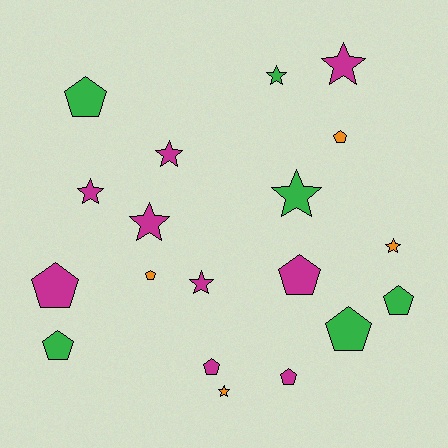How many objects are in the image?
There are 19 objects.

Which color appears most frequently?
Magenta, with 9 objects.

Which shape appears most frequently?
Pentagon, with 10 objects.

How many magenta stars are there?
There are 5 magenta stars.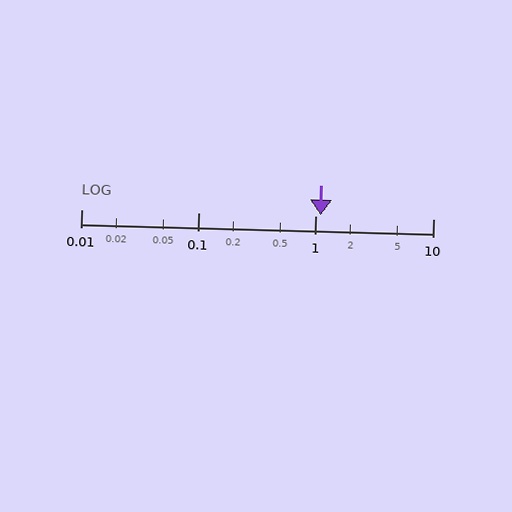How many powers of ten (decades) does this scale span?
The scale spans 3 decades, from 0.01 to 10.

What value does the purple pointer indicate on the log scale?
The pointer indicates approximately 1.1.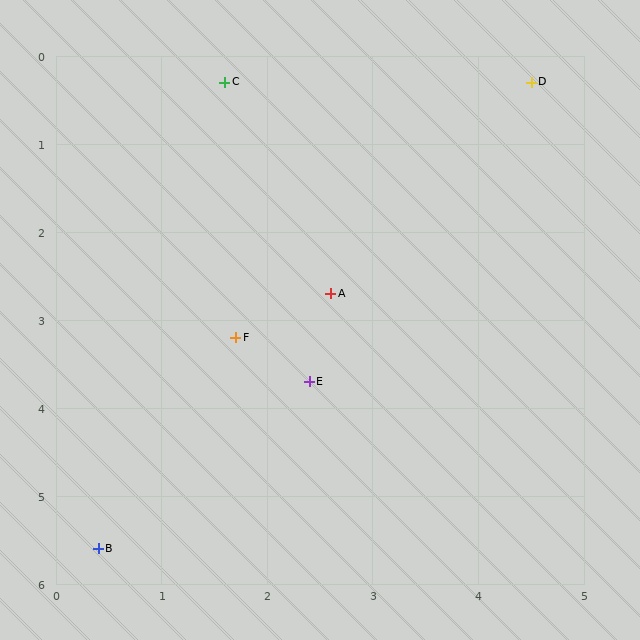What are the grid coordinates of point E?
Point E is at approximately (2.4, 3.7).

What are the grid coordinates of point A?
Point A is at approximately (2.6, 2.7).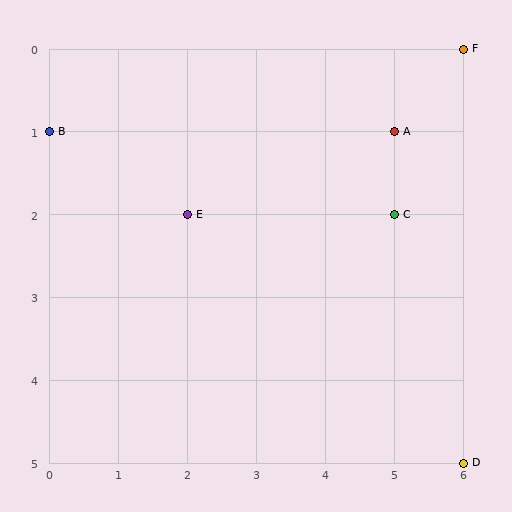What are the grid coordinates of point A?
Point A is at grid coordinates (5, 1).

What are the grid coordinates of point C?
Point C is at grid coordinates (5, 2).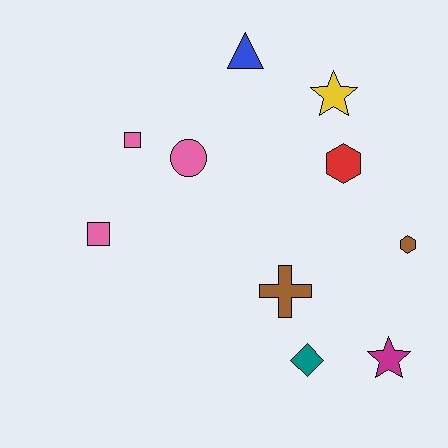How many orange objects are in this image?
There are no orange objects.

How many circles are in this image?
There is 1 circle.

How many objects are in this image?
There are 10 objects.